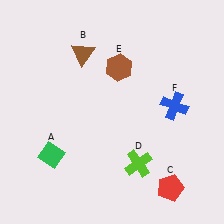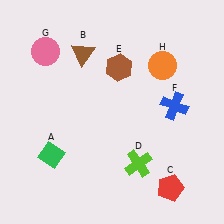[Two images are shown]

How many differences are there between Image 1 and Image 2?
There are 2 differences between the two images.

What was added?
A pink circle (G), an orange circle (H) were added in Image 2.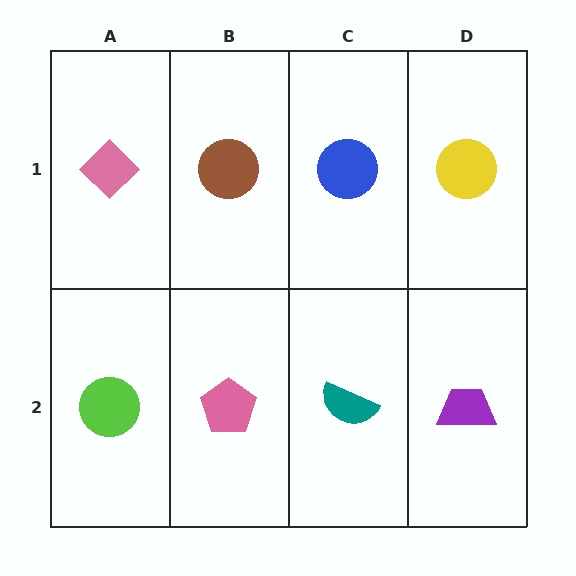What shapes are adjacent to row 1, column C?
A teal semicircle (row 2, column C), a brown circle (row 1, column B), a yellow circle (row 1, column D).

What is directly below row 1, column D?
A purple trapezoid.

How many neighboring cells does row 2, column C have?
3.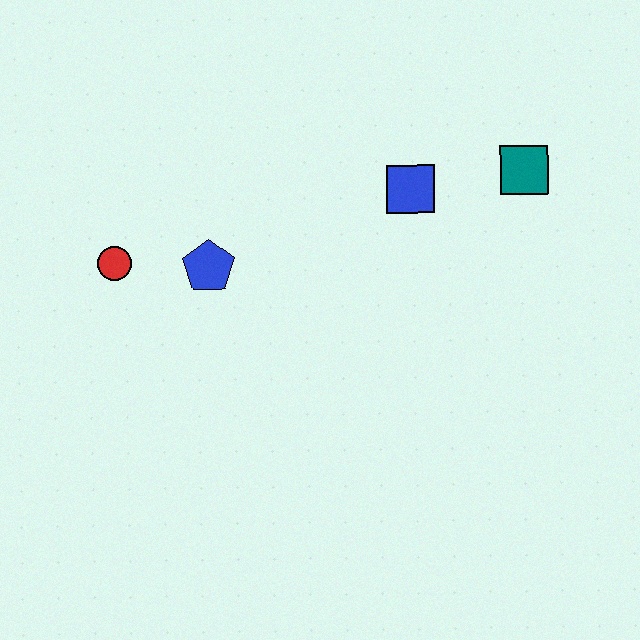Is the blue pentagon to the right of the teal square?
No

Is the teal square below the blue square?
No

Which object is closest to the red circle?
The blue pentagon is closest to the red circle.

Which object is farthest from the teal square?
The red circle is farthest from the teal square.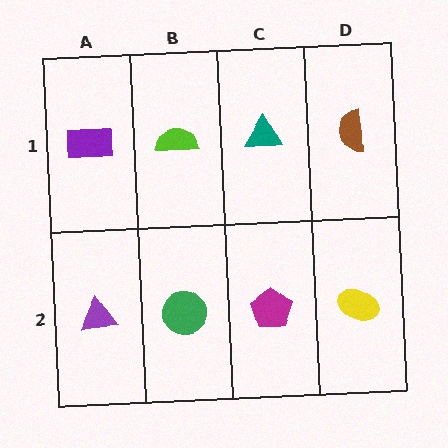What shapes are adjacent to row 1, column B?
A green circle (row 2, column B), a purple rectangle (row 1, column A), a teal triangle (row 1, column C).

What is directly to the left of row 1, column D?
A teal triangle.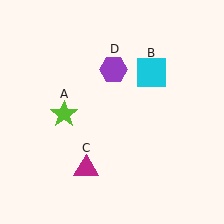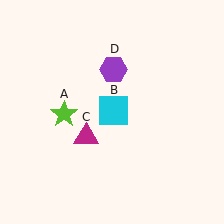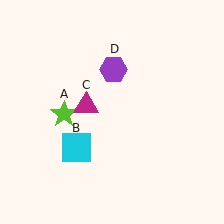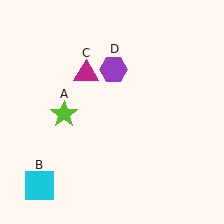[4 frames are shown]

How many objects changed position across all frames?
2 objects changed position: cyan square (object B), magenta triangle (object C).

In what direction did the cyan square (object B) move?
The cyan square (object B) moved down and to the left.